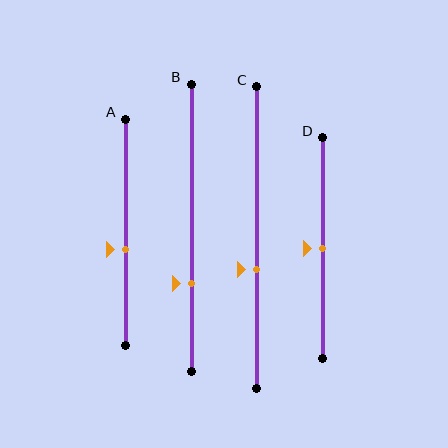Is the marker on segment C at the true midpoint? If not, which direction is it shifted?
No, the marker on segment C is shifted downward by about 11% of the segment length.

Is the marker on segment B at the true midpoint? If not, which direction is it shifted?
No, the marker on segment B is shifted downward by about 19% of the segment length.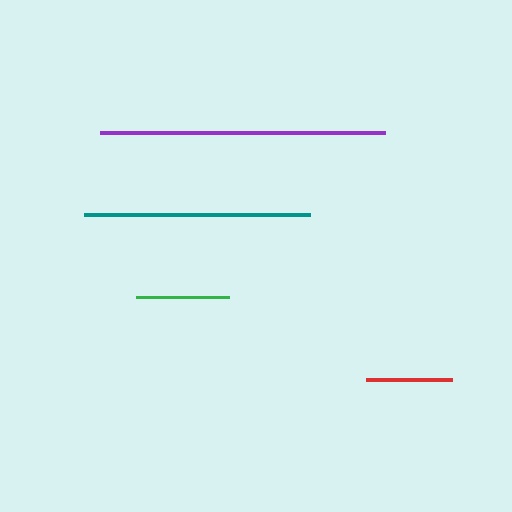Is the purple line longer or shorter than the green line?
The purple line is longer than the green line.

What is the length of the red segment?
The red segment is approximately 86 pixels long.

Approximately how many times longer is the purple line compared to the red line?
The purple line is approximately 3.3 times the length of the red line.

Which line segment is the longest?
The purple line is the longest at approximately 285 pixels.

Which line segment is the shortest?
The red line is the shortest at approximately 86 pixels.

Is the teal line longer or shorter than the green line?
The teal line is longer than the green line.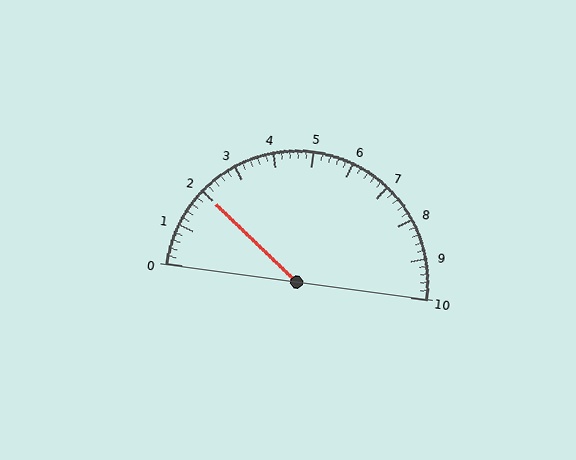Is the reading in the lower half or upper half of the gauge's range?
The reading is in the lower half of the range (0 to 10).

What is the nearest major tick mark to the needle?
The nearest major tick mark is 2.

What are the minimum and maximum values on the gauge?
The gauge ranges from 0 to 10.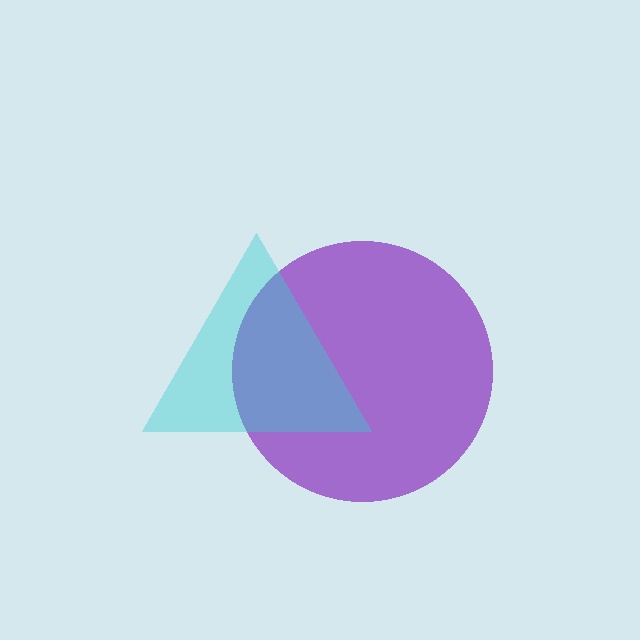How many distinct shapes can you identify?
There are 2 distinct shapes: a purple circle, a cyan triangle.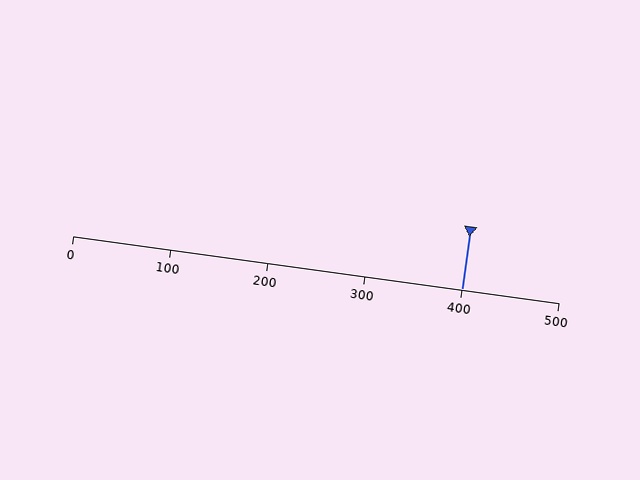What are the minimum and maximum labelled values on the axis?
The axis runs from 0 to 500.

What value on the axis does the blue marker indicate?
The marker indicates approximately 400.